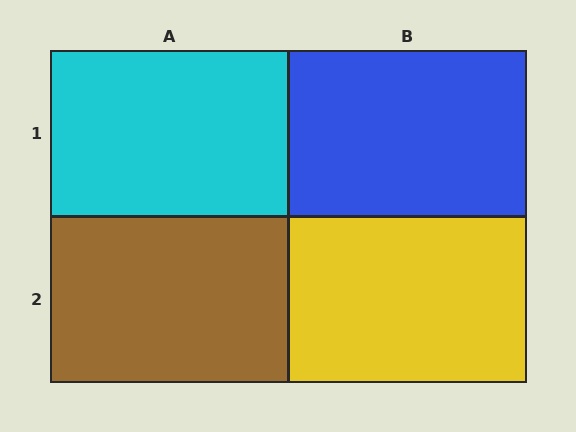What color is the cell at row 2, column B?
Yellow.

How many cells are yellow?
1 cell is yellow.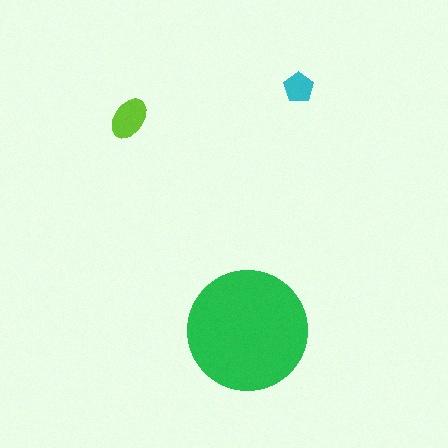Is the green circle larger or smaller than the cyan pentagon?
Larger.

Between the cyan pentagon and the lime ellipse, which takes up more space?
The lime ellipse.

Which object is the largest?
The green circle.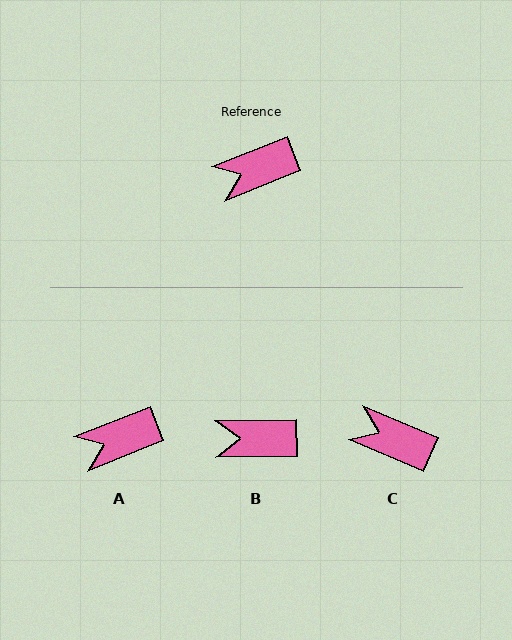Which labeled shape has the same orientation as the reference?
A.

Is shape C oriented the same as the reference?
No, it is off by about 44 degrees.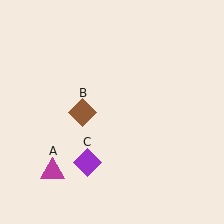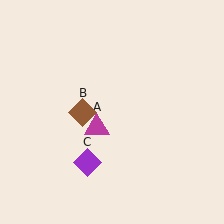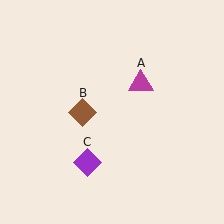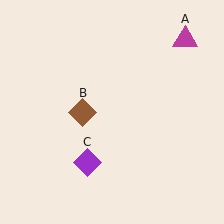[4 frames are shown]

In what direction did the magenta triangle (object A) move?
The magenta triangle (object A) moved up and to the right.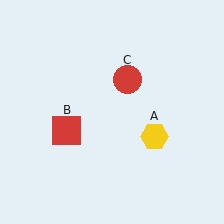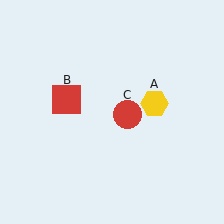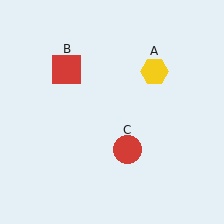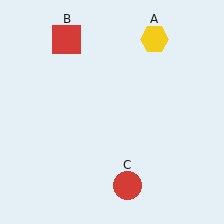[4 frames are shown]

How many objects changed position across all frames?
3 objects changed position: yellow hexagon (object A), red square (object B), red circle (object C).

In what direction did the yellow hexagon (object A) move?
The yellow hexagon (object A) moved up.